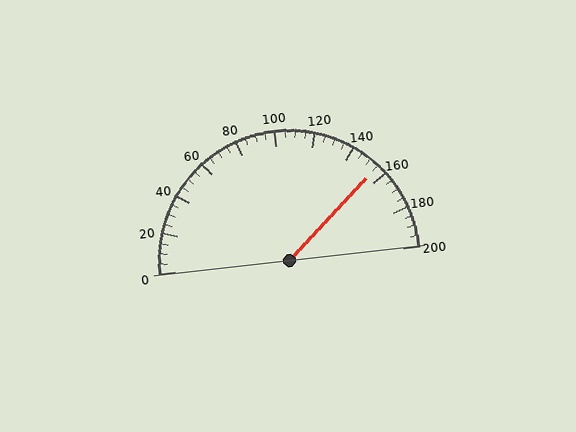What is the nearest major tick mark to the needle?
The nearest major tick mark is 160.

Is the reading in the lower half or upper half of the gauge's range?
The reading is in the upper half of the range (0 to 200).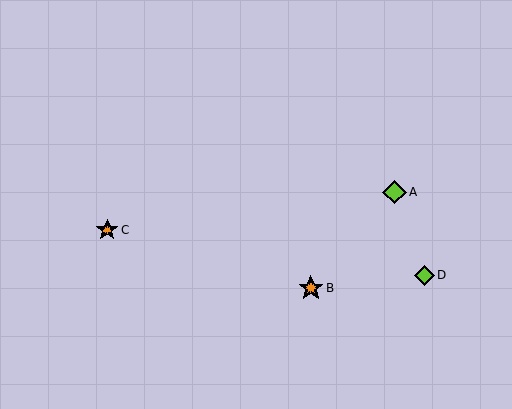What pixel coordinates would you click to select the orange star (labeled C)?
Click at (107, 230) to select the orange star C.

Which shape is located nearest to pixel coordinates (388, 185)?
The lime diamond (labeled A) at (394, 192) is nearest to that location.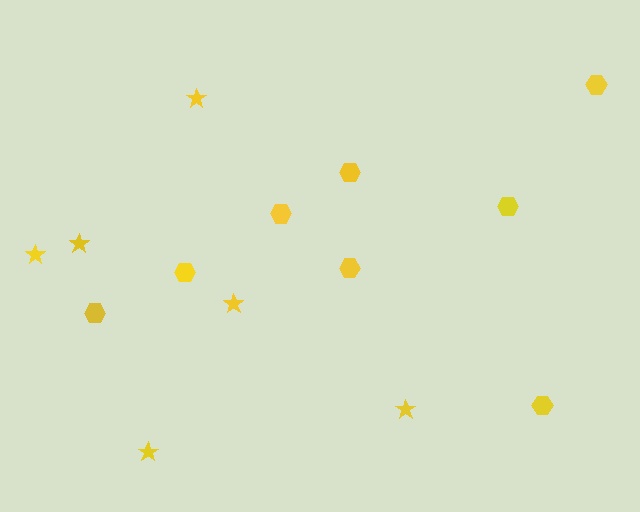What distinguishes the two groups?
There are 2 groups: one group of hexagons (8) and one group of stars (6).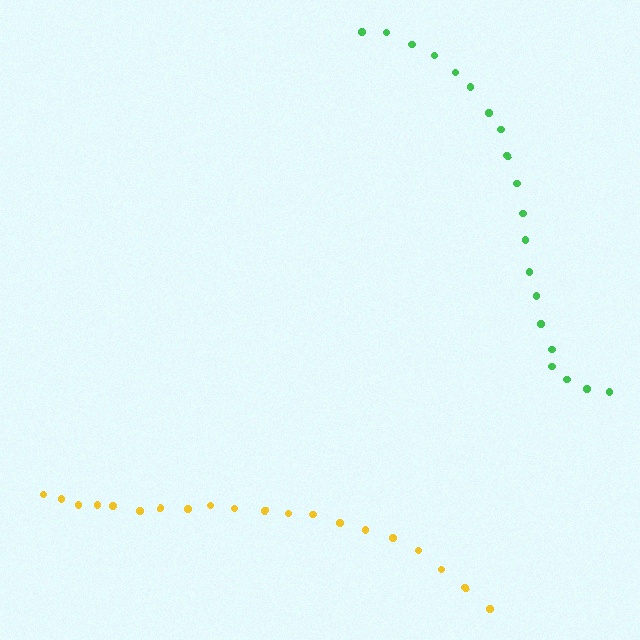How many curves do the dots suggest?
There are 2 distinct paths.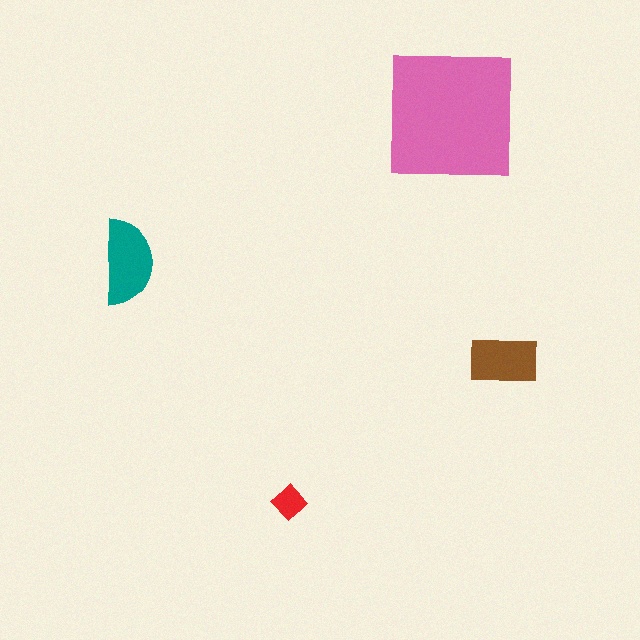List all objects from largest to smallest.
The pink square, the teal semicircle, the brown rectangle, the red diamond.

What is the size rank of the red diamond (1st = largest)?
4th.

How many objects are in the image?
There are 4 objects in the image.